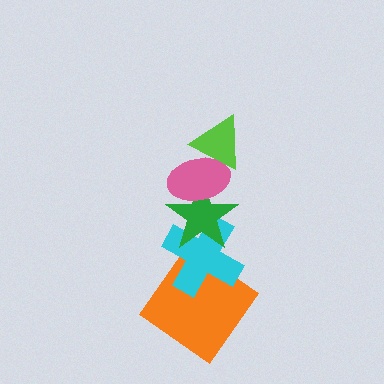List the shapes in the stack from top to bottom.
From top to bottom: the lime triangle, the pink ellipse, the green star, the cyan cross, the orange diamond.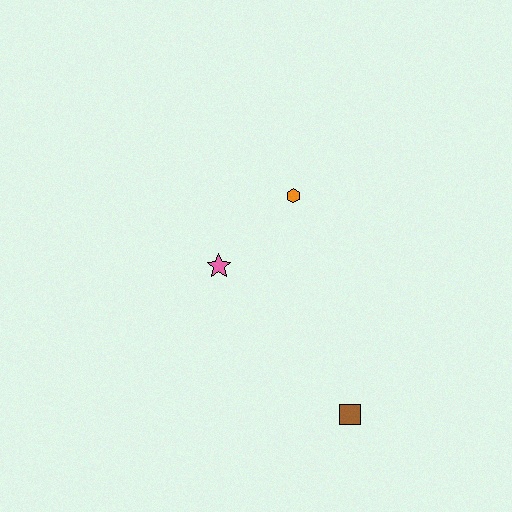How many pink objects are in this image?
There is 1 pink object.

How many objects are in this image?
There are 3 objects.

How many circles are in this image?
There are no circles.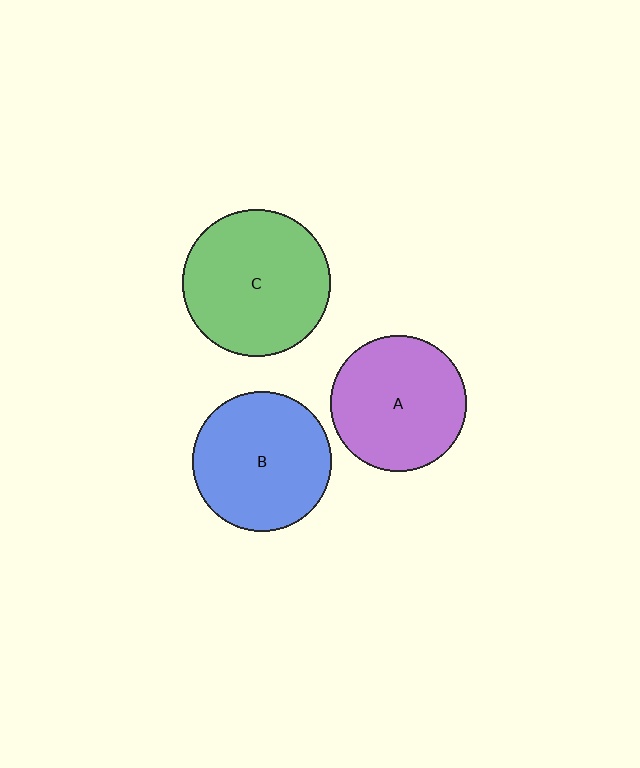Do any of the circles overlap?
No, none of the circles overlap.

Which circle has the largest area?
Circle C (green).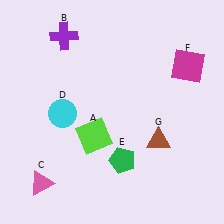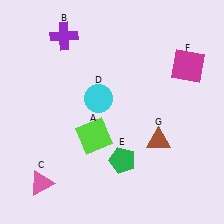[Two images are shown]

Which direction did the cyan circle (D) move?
The cyan circle (D) moved right.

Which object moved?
The cyan circle (D) moved right.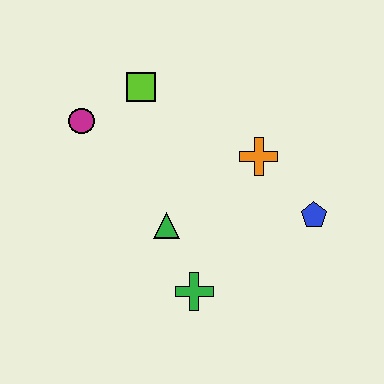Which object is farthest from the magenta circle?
The blue pentagon is farthest from the magenta circle.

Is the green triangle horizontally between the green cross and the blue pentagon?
No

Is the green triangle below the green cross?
No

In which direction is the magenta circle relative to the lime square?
The magenta circle is to the left of the lime square.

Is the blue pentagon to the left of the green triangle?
No